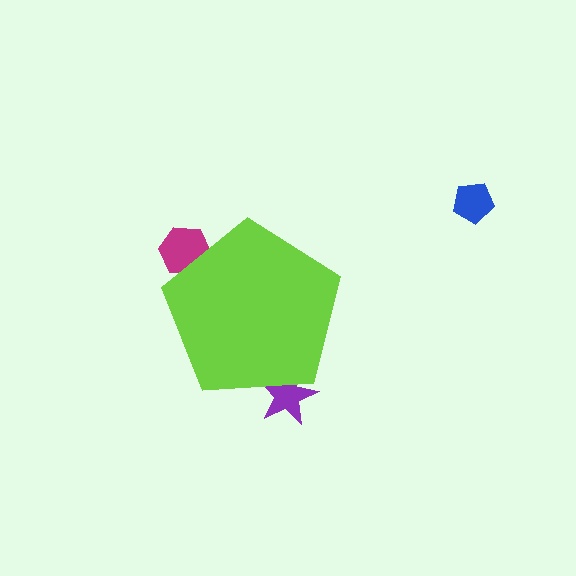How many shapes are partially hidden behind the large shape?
2 shapes are partially hidden.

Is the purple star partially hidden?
Yes, the purple star is partially hidden behind the lime pentagon.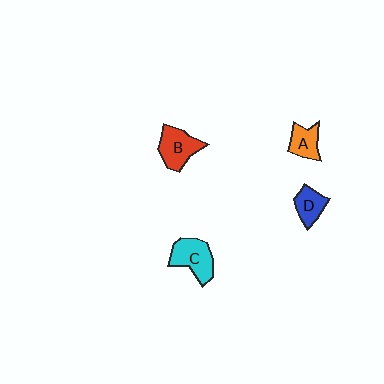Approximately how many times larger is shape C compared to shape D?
Approximately 1.5 times.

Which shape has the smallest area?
Shape A (orange).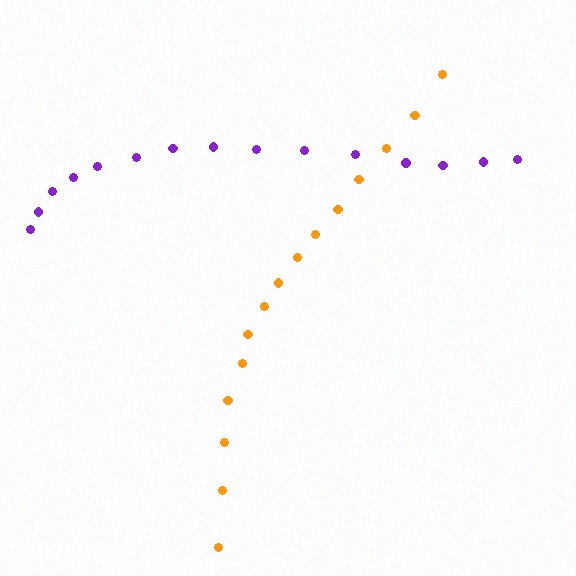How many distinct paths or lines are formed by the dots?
There are 2 distinct paths.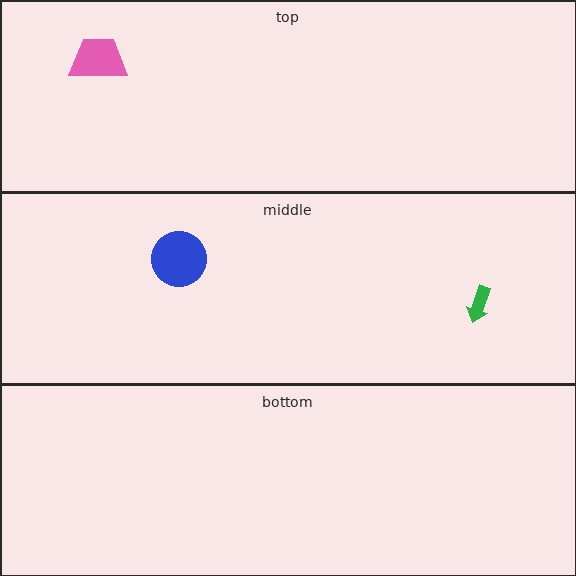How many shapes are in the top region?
1.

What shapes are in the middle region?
The green arrow, the blue circle.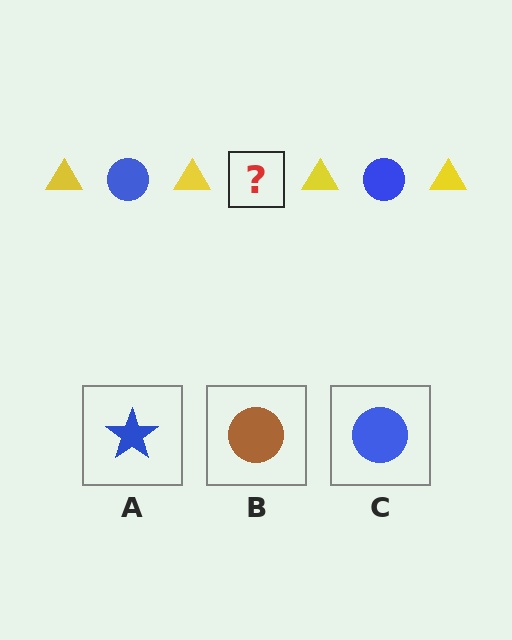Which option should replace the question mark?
Option C.